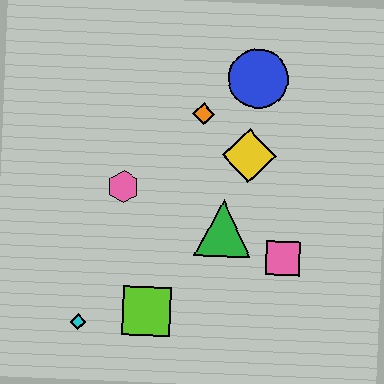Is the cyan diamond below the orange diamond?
Yes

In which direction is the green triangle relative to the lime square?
The green triangle is above the lime square.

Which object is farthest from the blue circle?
The cyan diamond is farthest from the blue circle.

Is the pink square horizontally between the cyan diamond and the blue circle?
No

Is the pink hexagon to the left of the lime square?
Yes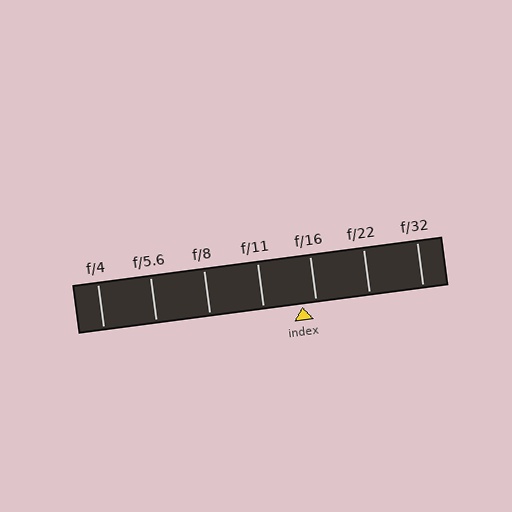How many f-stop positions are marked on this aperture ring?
There are 7 f-stop positions marked.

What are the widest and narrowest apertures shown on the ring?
The widest aperture shown is f/4 and the narrowest is f/32.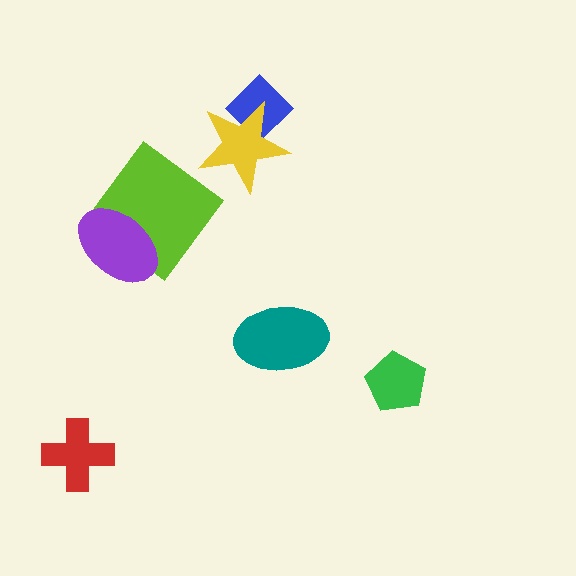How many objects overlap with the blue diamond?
1 object overlaps with the blue diamond.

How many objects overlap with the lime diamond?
1 object overlaps with the lime diamond.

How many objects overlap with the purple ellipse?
1 object overlaps with the purple ellipse.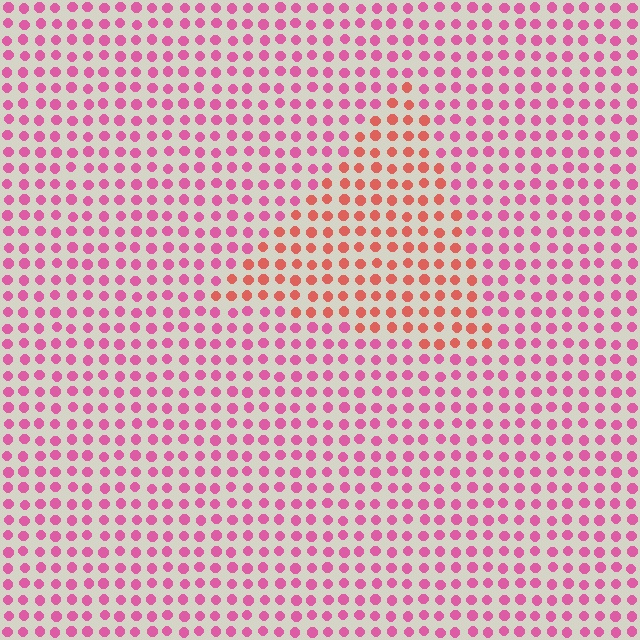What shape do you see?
I see a triangle.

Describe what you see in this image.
The image is filled with small pink elements in a uniform arrangement. A triangle-shaped region is visible where the elements are tinted to a slightly different hue, forming a subtle color boundary.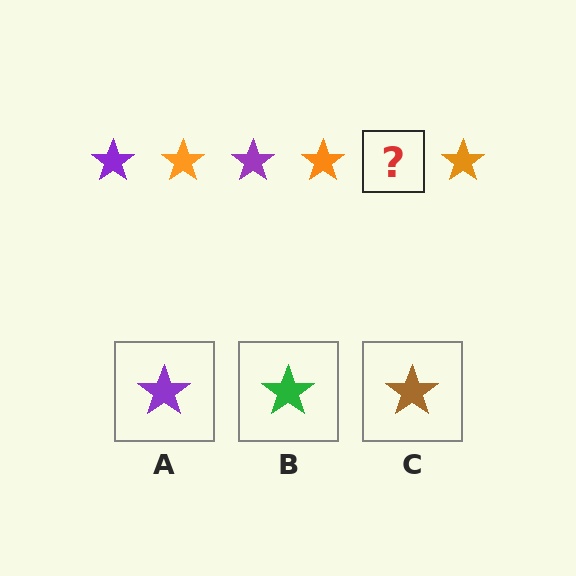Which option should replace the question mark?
Option A.